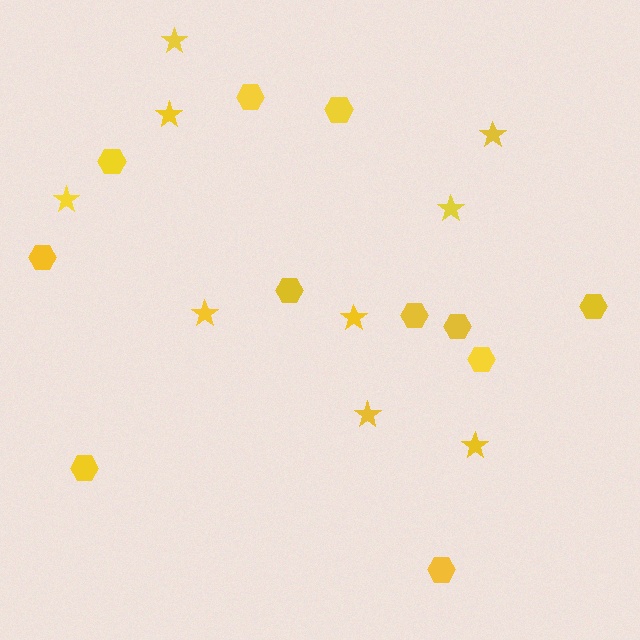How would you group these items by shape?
There are 2 groups: one group of stars (9) and one group of hexagons (11).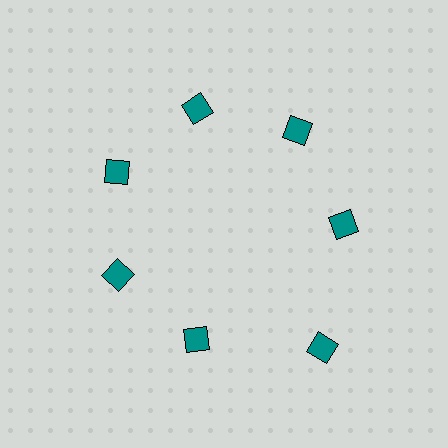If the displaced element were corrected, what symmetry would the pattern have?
It would have 7-fold rotational symmetry — the pattern would map onto itself every 51 degrees.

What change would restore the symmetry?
The symmetry would be restored by moving it inward, back onto the ring so that all 7 diamonds sit at equal angles and equal distance from the center.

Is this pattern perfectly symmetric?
No. The 7 teal diamonds are arranged in a ring, but one element near the 5 o'clock position is pushed outward from the center, breaking the 7-fold rotational symmetry.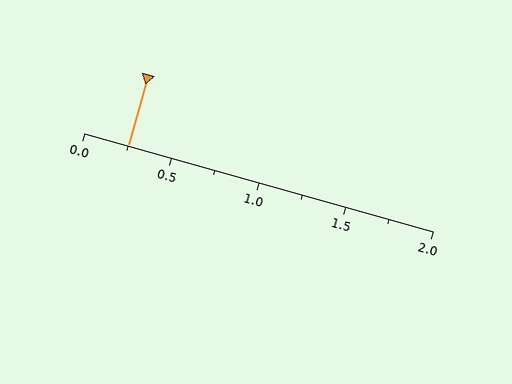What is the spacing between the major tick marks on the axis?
The major ticks are spaced 0.5 apart.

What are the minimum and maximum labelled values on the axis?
The axis runs from 0.0 to 2.0.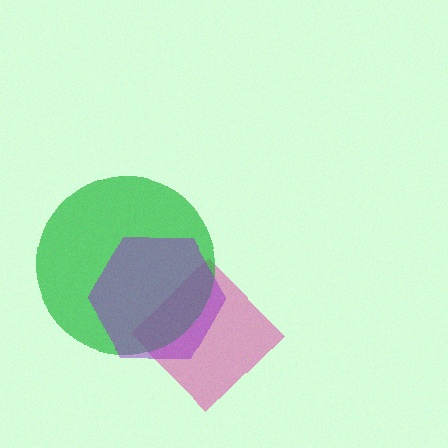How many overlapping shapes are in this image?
There are 3 overlapping shapes in the image.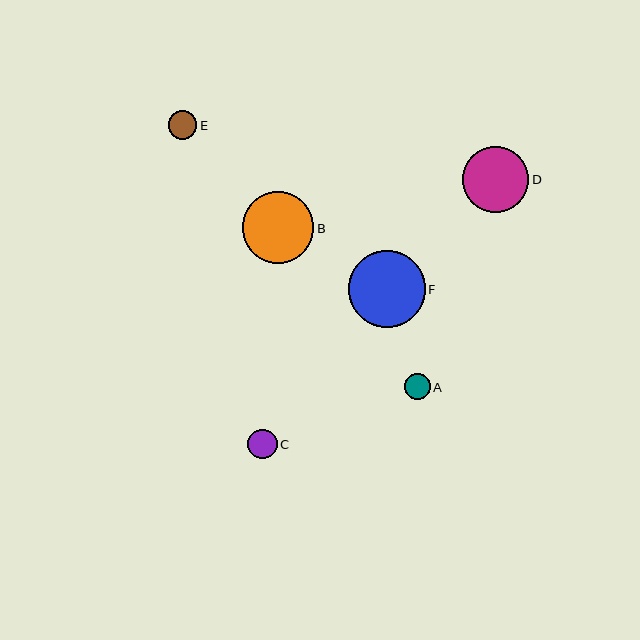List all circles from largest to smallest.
From largest to smallest: F, B, D, C, E, A.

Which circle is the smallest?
Circle A is the smallest with a size of approximately 26 pixels.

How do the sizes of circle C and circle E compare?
Circle C and circle E are approximately the same size.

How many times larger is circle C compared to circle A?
Circle C is approximately 1.1 times the size of circle A.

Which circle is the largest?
Circle F is the largest with a size of approximately 77 pixels.